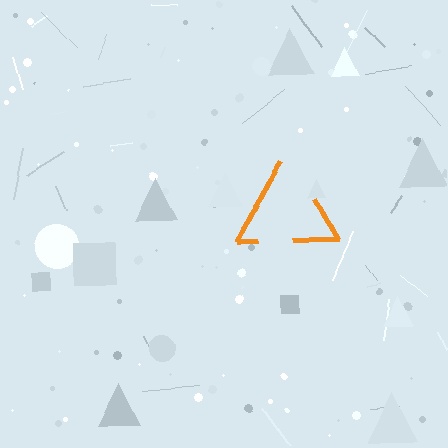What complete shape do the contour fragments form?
The contour fragments form a triangle.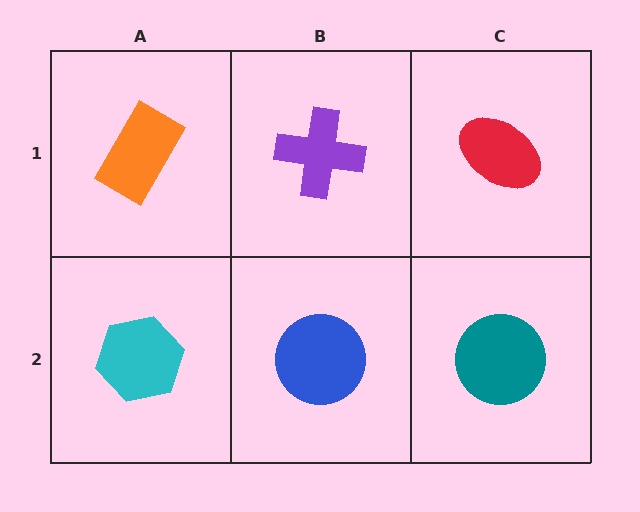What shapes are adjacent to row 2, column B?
A purple cross (row 1, column B), a cyan hexagon (row 2, column A), a teal circle (row 2, column C).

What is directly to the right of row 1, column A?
A purple cross.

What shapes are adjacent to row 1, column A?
A cyan hexagon (row 2, column A), a purple cross (row 1, column B).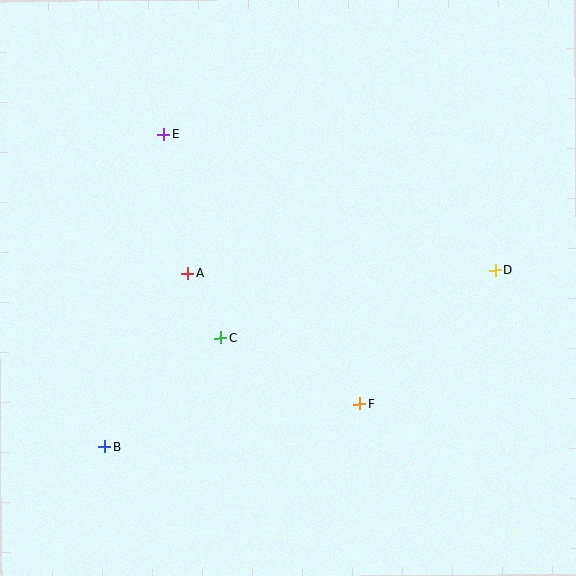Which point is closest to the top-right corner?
Point D is closest to the top-right corner.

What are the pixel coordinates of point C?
Point C is at (221, 338).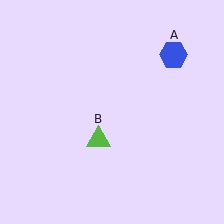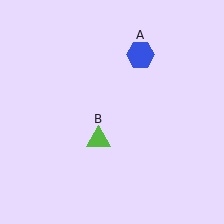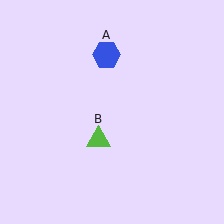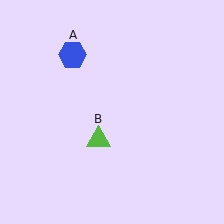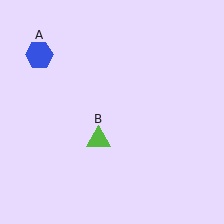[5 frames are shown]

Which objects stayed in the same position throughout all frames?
Lime triangle (object B) remained stationary.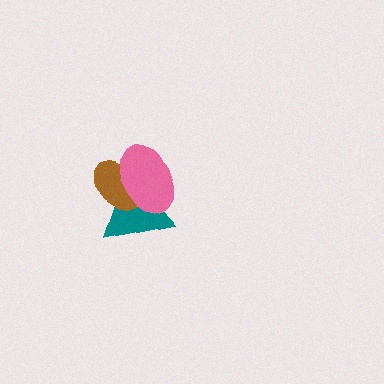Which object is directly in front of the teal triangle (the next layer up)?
The brown ellipse is directly in front of the teal triangle.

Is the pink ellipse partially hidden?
No, no other shape covers it.